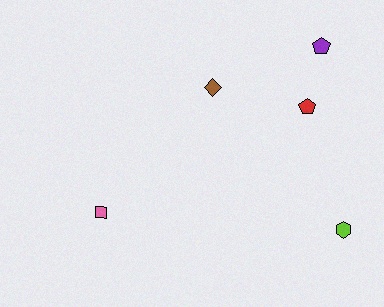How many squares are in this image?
There is 1 square.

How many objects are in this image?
There are 5 objects.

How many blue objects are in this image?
There are no blue objects.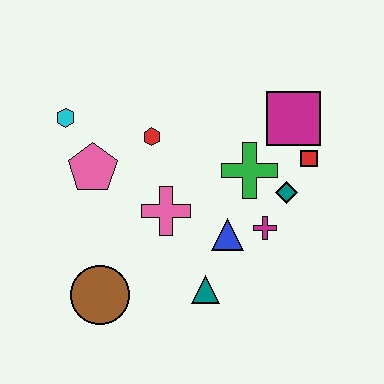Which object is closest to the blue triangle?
The magenta cross is closest to the blue triangle.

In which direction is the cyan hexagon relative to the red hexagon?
The cyan hexagon is to the left of the red hexagon.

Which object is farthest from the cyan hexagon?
The red square is farthest from the cyan hexagon.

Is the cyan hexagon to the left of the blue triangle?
Yes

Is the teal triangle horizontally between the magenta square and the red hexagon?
Yes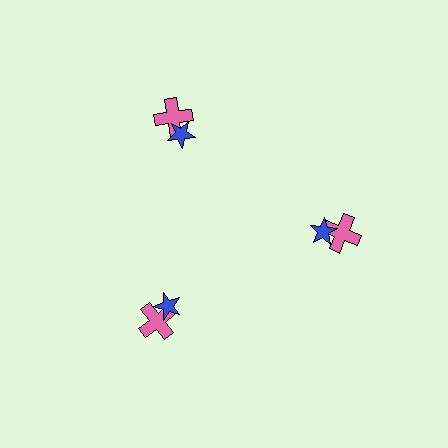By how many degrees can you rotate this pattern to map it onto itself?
The pattern maps onto itself every 120 degrees of rotation.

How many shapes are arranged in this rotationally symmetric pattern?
There are 6 shapes, arranged in 3 groups of 2.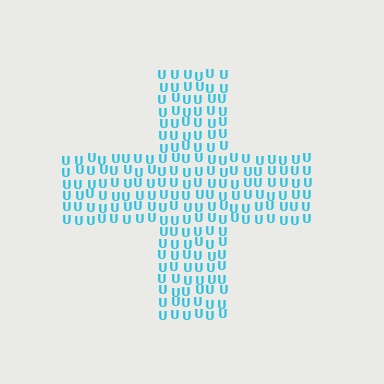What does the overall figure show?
The overall figure shows a cross.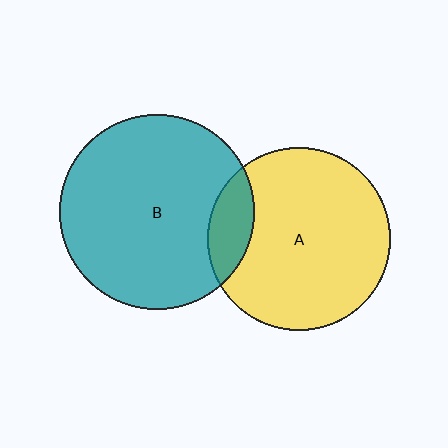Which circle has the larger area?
Circle B (teal).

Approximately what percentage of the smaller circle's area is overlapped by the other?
Approximately 15%.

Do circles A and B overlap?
Yes.